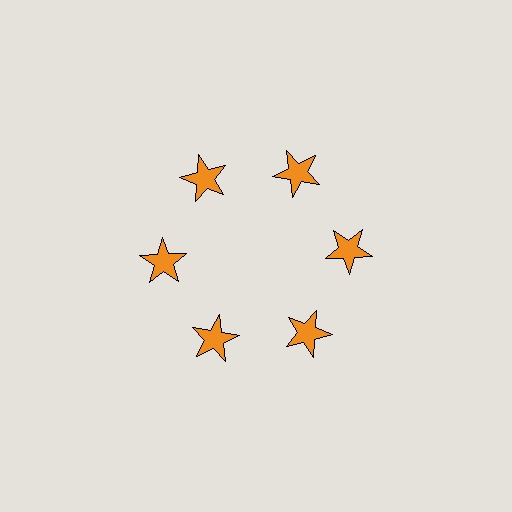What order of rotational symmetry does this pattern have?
This pattern has 6-fold rotational symmetry.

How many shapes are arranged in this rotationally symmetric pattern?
There are 6 shapes, arranged in 6 groups of 1.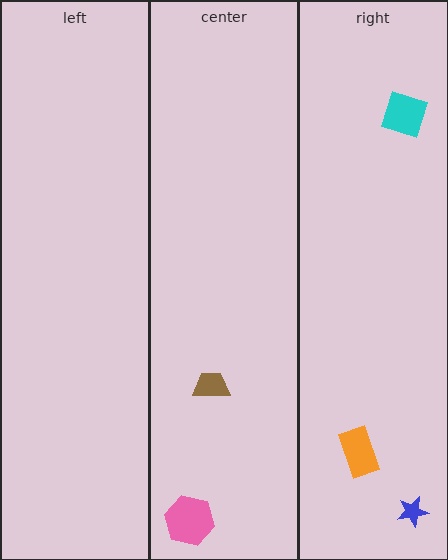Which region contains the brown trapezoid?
The center region.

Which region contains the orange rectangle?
The right region.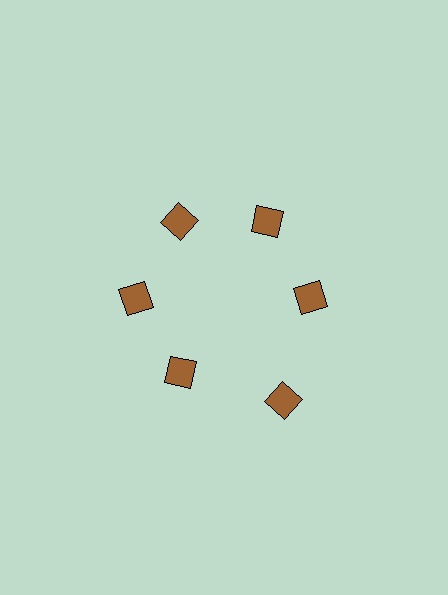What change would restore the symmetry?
The symmetry would be restored by moving it inward, back onto the ring so that all 6 diamonds sit at equal angles and equal distance from the center.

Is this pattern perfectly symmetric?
No. The 6 brown diamonds are arranged in a ring, but one element near the 5 o'clock position is pushed outward from the center, breaking the 6-fold rotational symmetry.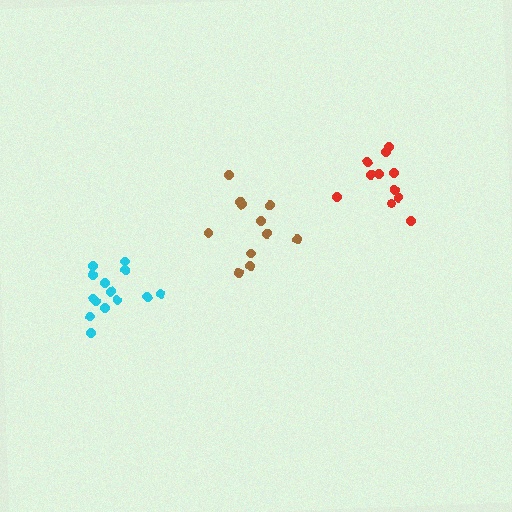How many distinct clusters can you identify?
There are 3 distinct clusters.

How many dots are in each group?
Group 1: 14 dots, Group 2: 11 dots, Group 3: 11 dots (36 total).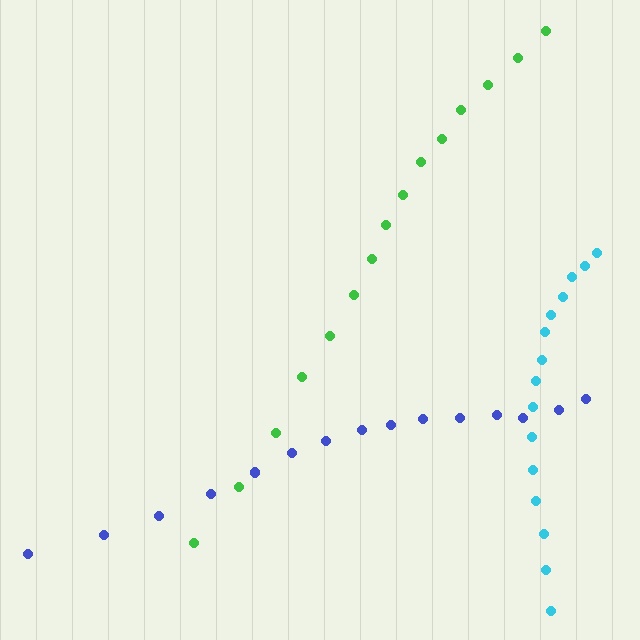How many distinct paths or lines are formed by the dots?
There are 3 distinct paths.